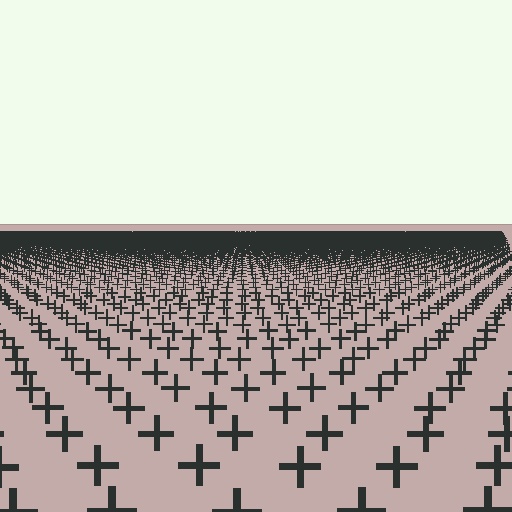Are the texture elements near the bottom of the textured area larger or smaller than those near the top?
Larger. Near the bottom, elements are closer to the viewer and appear at a bigger on-screen size.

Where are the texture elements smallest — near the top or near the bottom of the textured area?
Near the top.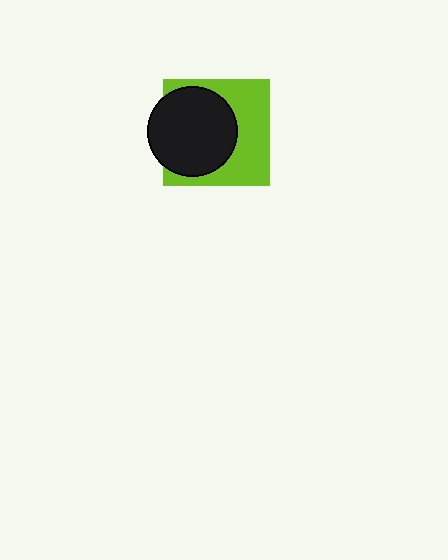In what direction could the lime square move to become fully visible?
The lime square could move right. That would shift it out from behind the black circle entirely.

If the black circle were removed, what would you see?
You would see the complete lime square.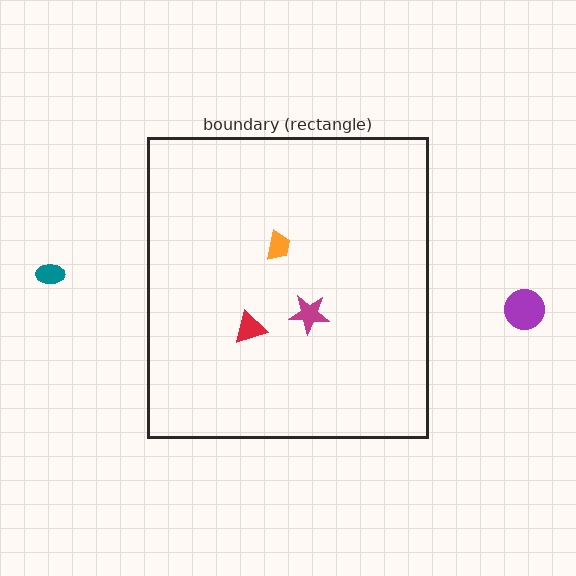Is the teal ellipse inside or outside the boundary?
Outside.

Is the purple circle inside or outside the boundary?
Outside.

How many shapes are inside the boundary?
3 inside, 2 outside.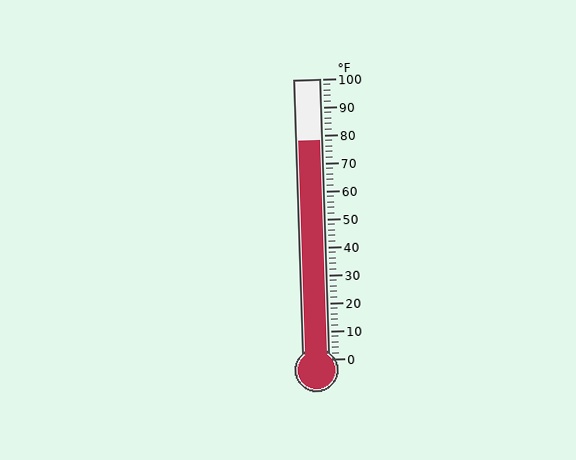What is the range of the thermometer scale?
The thermometer scale ranges from 0°F to 100°F.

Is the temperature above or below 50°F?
The temperature is above 50°F.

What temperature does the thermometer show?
The thermometer shows approximately 78°F.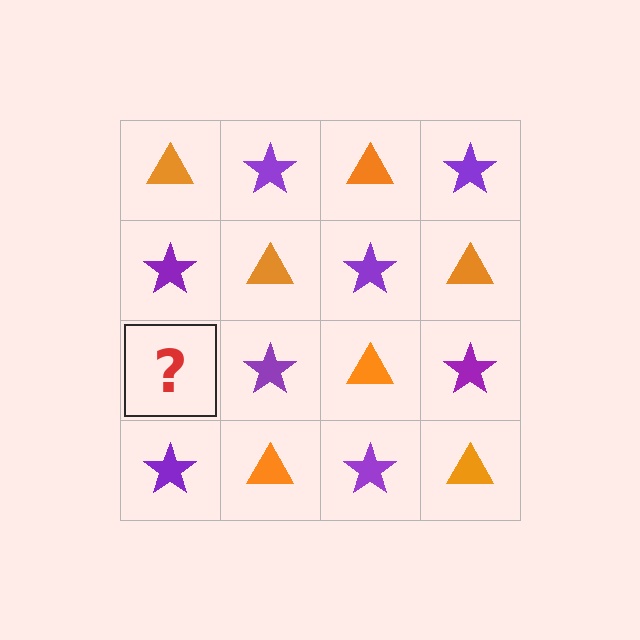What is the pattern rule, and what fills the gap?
The rule is that it alternates orange triangle and purple star in a checkerboard pattern. The gap should be filled with an orange triangle.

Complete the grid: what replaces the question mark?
The question mark should be replaced with an orange triangle.